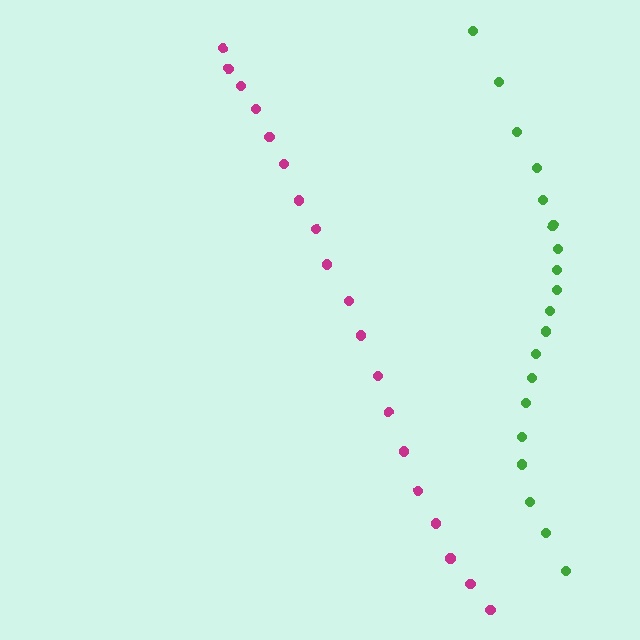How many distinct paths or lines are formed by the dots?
There are 2 distinct paths.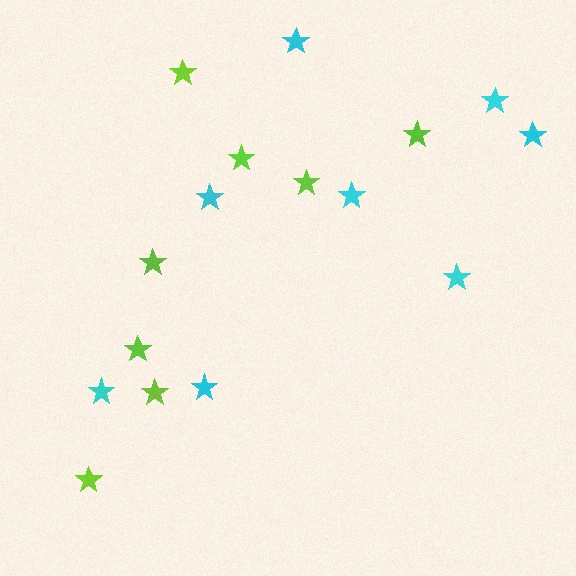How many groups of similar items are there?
There are 2 groups: one group of cyan stars (8) and one group of lime stars (8).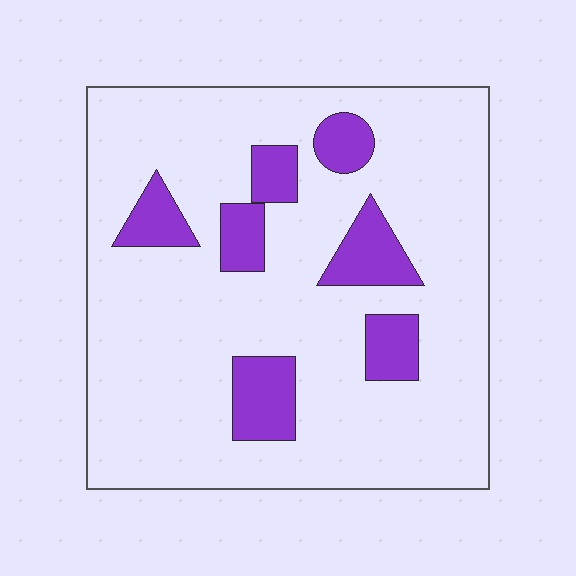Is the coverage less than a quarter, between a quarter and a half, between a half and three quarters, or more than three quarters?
Less than a quarter.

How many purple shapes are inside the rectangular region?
7.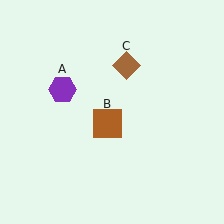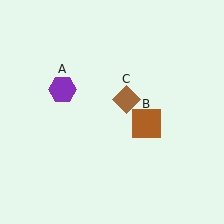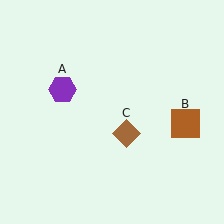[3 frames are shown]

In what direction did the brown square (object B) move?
The brown square (object B) moved right.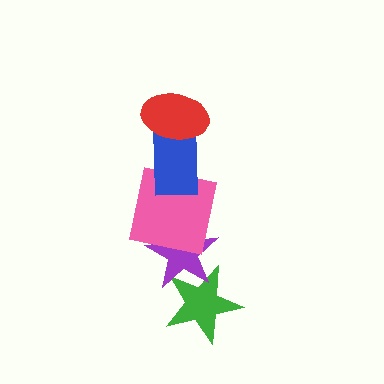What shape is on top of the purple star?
The pink square is on top of the purple star.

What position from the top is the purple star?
The purple star is 4th from the top.